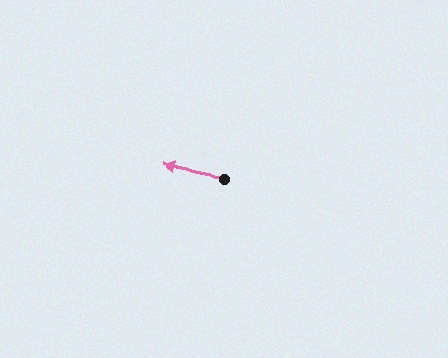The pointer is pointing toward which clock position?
Roughly 9 o'clock.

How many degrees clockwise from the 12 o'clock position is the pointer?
Approximately 281 degrees.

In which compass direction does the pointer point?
West.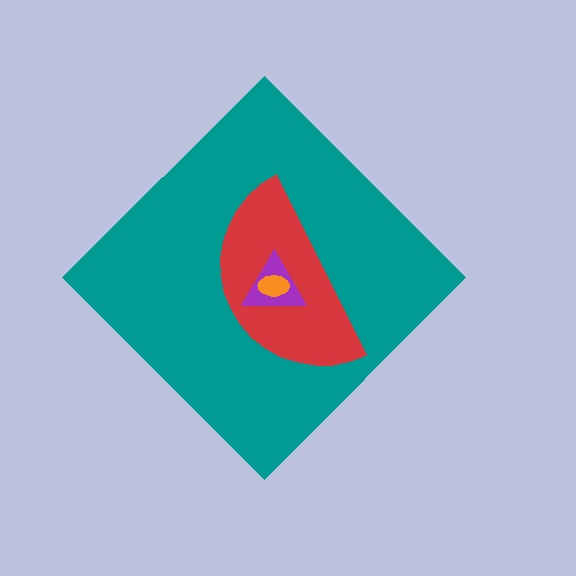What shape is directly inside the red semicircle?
The purple triangle.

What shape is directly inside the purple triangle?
The orange ellipse.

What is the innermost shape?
The orange ellipse.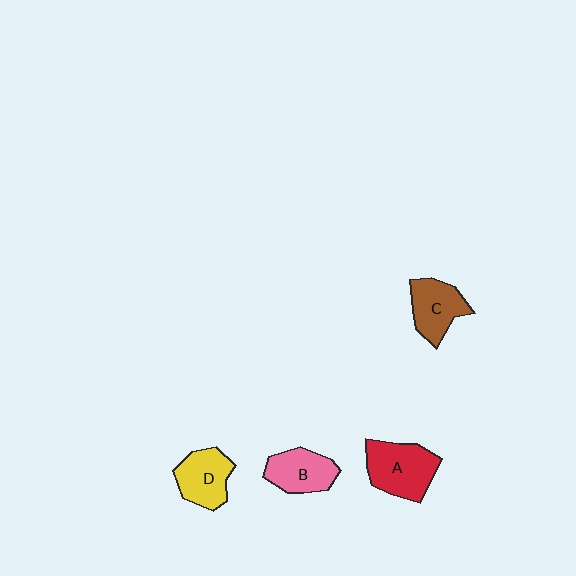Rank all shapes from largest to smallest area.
From largest to smallest: A (red), D (yellow), C (brown), B (pink).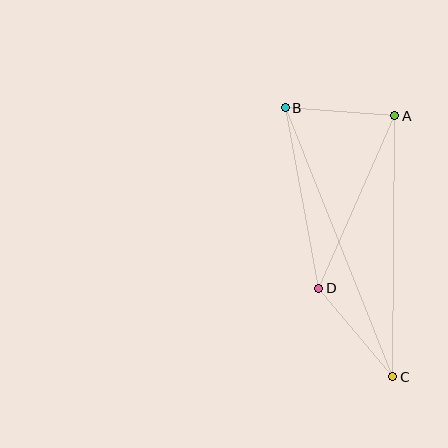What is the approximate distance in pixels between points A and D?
The distance between A and D is approximately 189 pixels.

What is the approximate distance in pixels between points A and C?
The distance between A and C is approximately 261 pixels.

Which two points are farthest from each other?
Points B and C are farthest from each other.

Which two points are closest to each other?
Points A and B are closest to each other.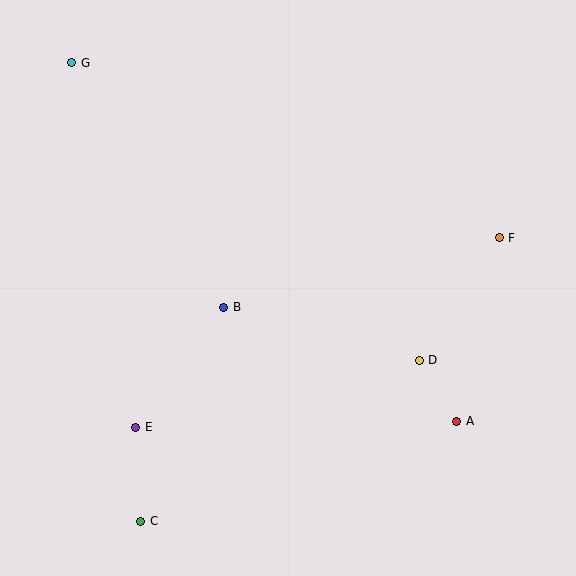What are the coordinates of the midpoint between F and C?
The midpoint between F and C is at (320, 379).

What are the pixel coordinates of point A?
Point A is at (457, 421).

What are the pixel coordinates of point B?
Point B is at (224, 307).